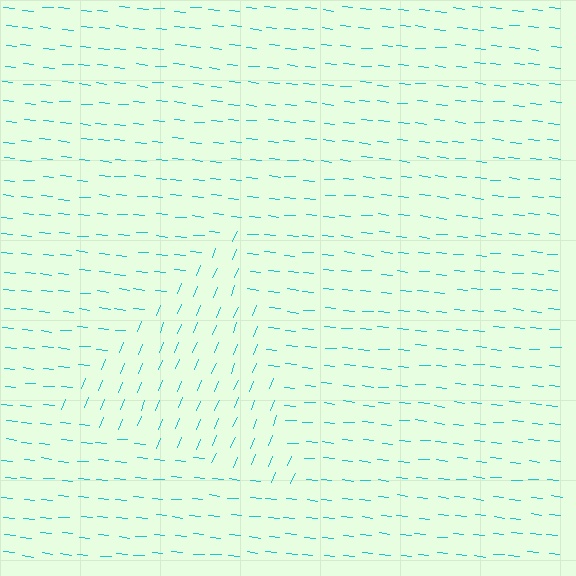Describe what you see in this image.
The image is filled with small cyan line segments. A triangle region in the image has lines oriented differently from the surrounding lines, creating a visible texture boundary.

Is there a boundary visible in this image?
Yes, there is a texture boundary formed by a change in line orientation.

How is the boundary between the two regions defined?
The boundary is defined purely by a change in line orientation (approximately 72 degrees difference). All lines are the same color and thickness.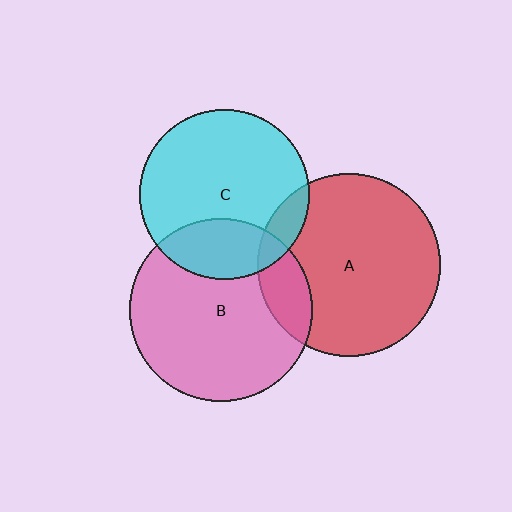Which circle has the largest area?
Circle A (red).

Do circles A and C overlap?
Yes.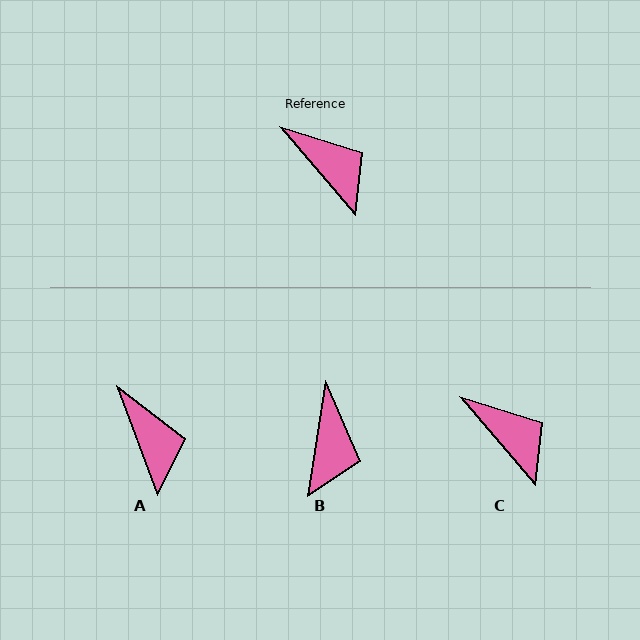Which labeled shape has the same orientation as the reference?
C.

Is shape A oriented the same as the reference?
No, it is off by about 20 degrees.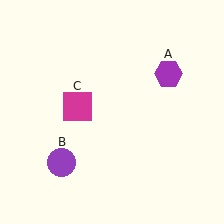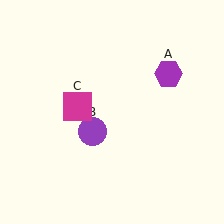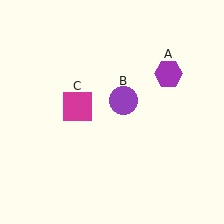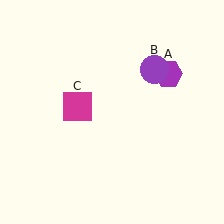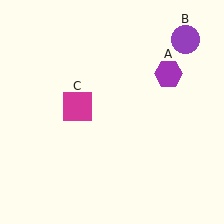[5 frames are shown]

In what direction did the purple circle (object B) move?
The purple circle (object B) moved up and to the right.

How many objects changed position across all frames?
1 object changed position: purple circle (object B).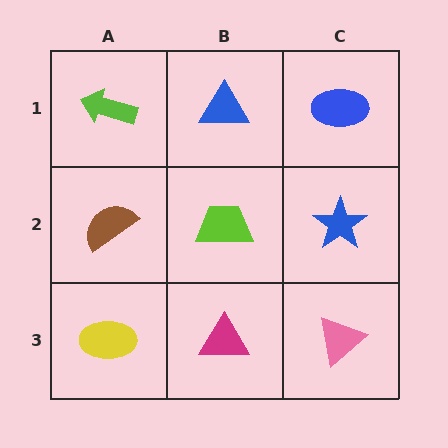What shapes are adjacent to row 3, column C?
A blue star (row 2, column C), a magenta triangle (row 3, column B).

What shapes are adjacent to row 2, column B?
A blue triangle (row 1, column B), a magenta triangle (row 3, column B), a brown semicircle (row 2, column A), a blue star (row 2, column C).